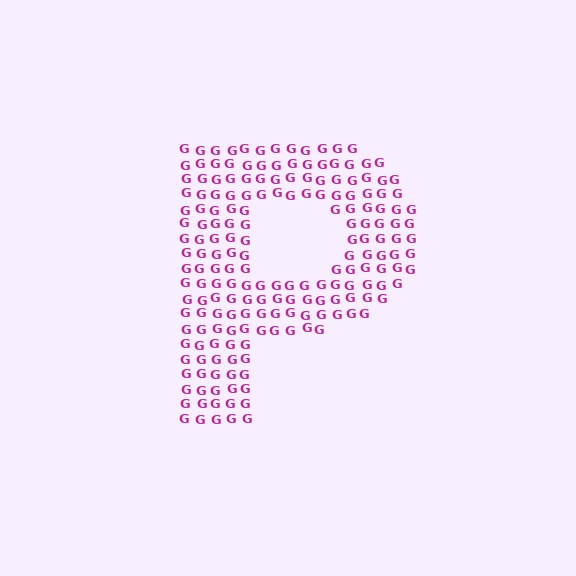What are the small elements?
The small elements are letter G's.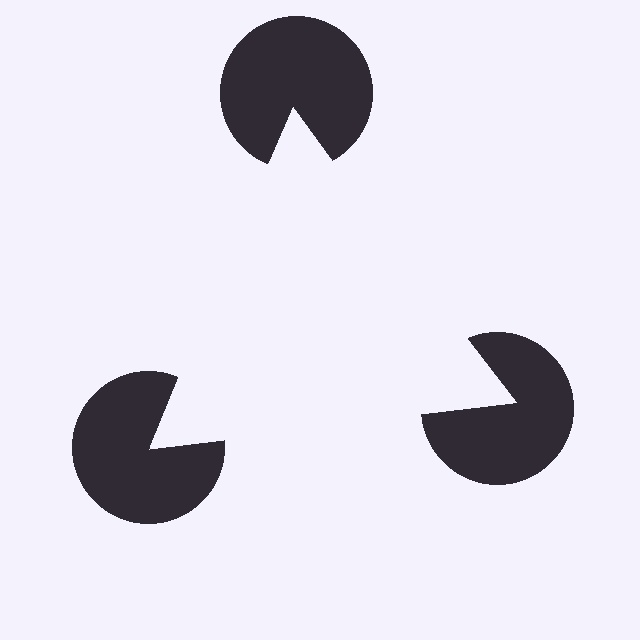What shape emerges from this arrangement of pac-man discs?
An illusory triangle — its edges are inferred from the aligned wedge cuts in the pac-man discs, not physically drawn.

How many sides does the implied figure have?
3 sides.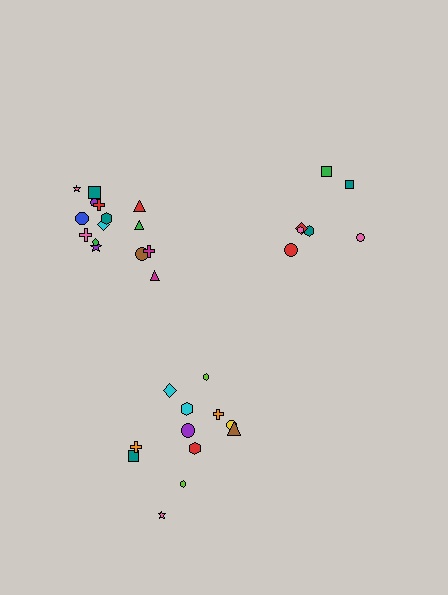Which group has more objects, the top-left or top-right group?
The top-left group.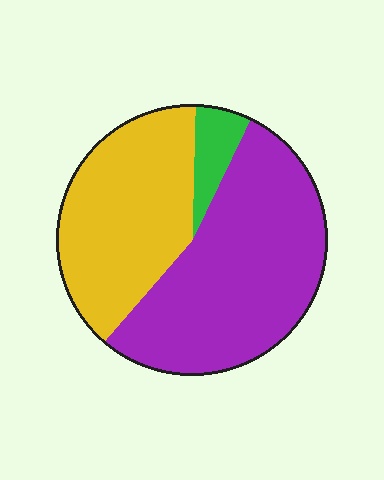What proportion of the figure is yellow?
Yellow takes up between a quarter and a half of the figure.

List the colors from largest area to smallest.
From largest to smallest: purple, yellow, green.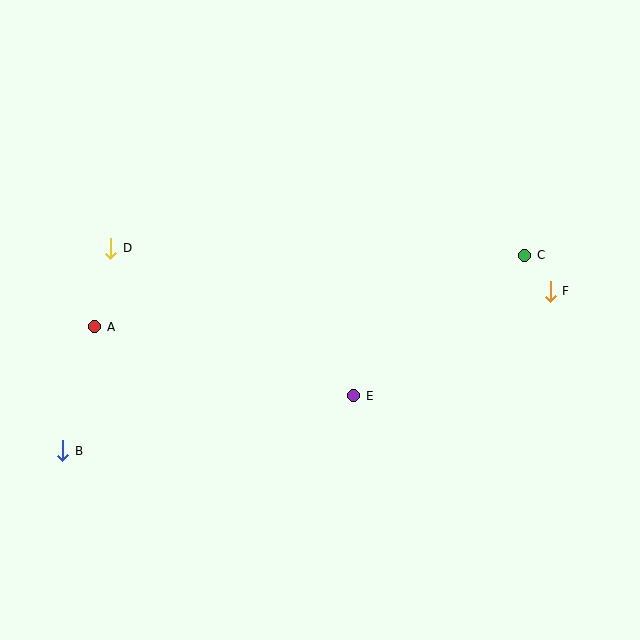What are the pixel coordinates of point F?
Point F is at (550, 291).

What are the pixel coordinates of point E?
Point E is at (354, 396).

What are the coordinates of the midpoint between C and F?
The midpoint between C and F is at (538, 273).